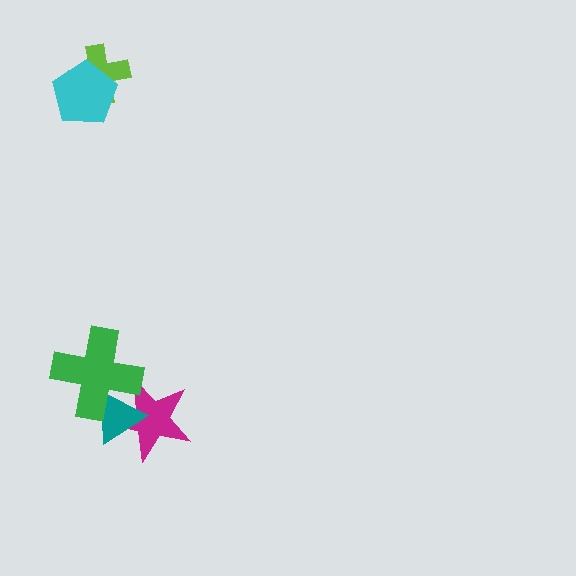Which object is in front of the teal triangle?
The green cross is in front of the teal triangle.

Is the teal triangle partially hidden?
Yes, it is partially covered by another shape.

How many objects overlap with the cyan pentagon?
1 object overlaps with the cyan pentagon.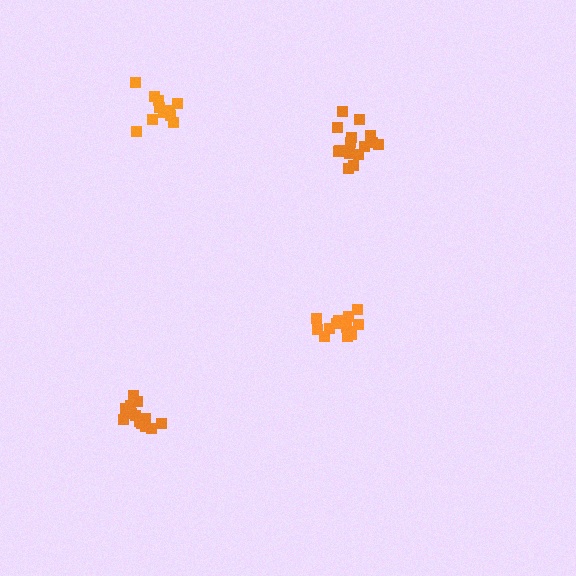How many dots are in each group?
Group 1: 11 dots, Group 2: 14 dots, Group 3: 14 dots, Group 4: 15 dots (54 total).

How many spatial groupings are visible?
There are 4 spatial groupings.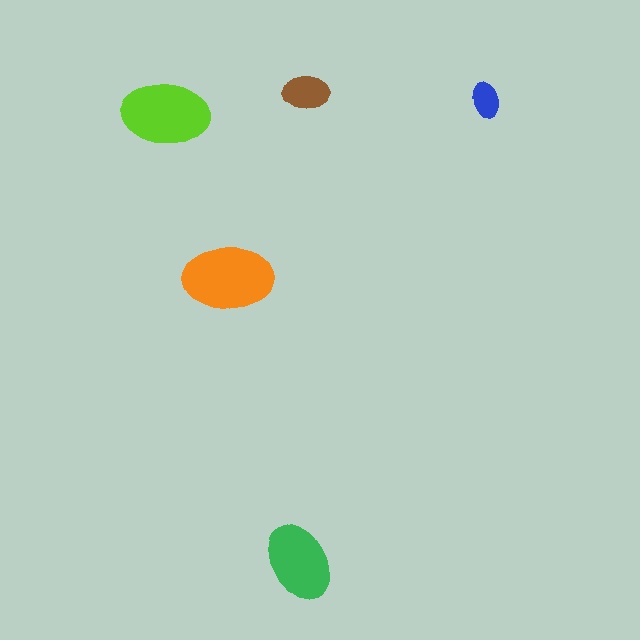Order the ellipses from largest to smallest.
the orange one, the lime one, the green one, the brown one, the blue one.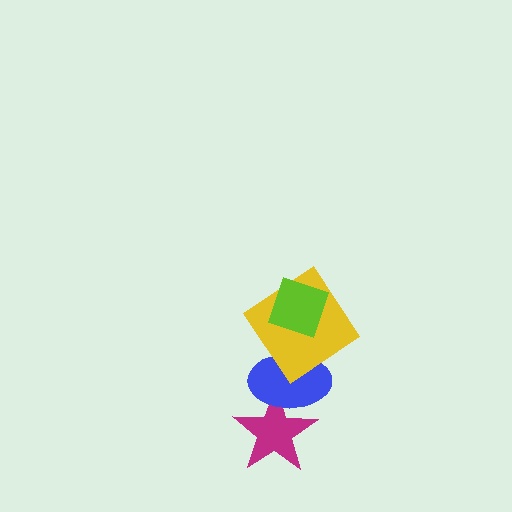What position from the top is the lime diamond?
The lime diamond is 1st from the top.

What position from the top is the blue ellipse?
The blue ellipse is 3rd from the top.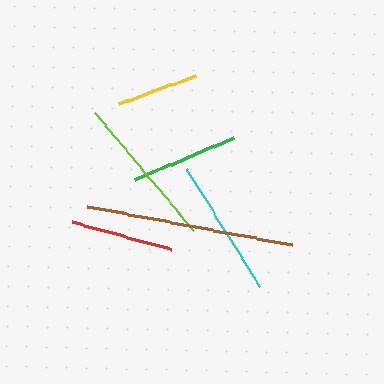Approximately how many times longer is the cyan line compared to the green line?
The cyan line is approximately 1.3 times the length of the green line.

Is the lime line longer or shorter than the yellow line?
The lime line is longer than the yellow line.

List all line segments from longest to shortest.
From longest to shortest: brown, lime, cyan, green, red, yellow.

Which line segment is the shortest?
The yellow line is the shortest at approximately 83 pixels.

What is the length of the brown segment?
The brown segment is approximately 208 pixels long.